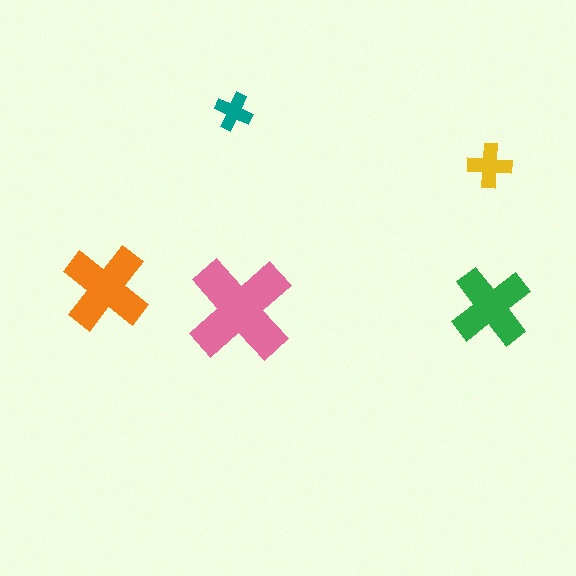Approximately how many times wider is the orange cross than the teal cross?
About 2.5 times wider.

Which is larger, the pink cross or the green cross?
The pink one.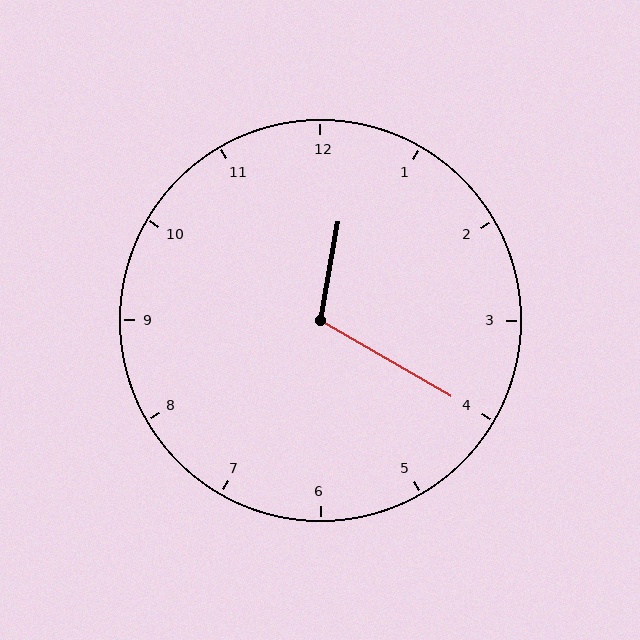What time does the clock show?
12:20.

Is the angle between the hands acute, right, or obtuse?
It is obtuse.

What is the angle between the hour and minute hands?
Approximately 110 degrees.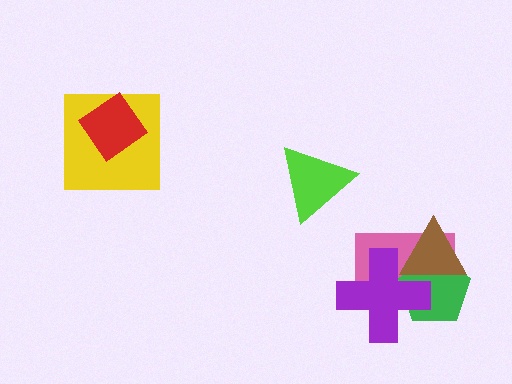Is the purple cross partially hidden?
Yes, it is partially covered by another shape.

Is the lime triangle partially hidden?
No, no other shape covers it.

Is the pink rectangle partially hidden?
Yes, it is partially covered by another shape.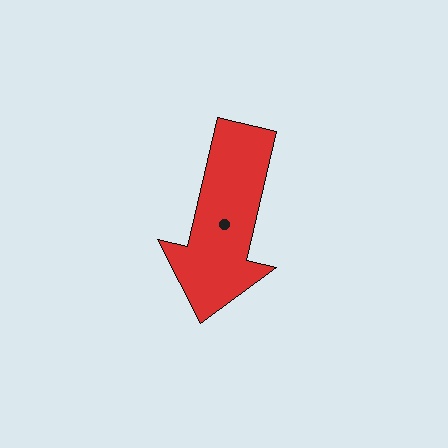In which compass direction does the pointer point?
South.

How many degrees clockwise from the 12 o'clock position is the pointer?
Approximately 193 degrees.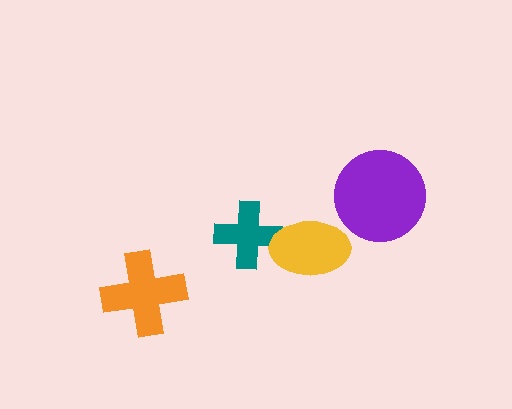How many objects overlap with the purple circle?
0 objects overlap with the purple circle.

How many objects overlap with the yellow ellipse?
1 object overlaps with the yellow ellipse.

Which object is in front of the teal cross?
The yellow ellipse is in front of the teal cross.